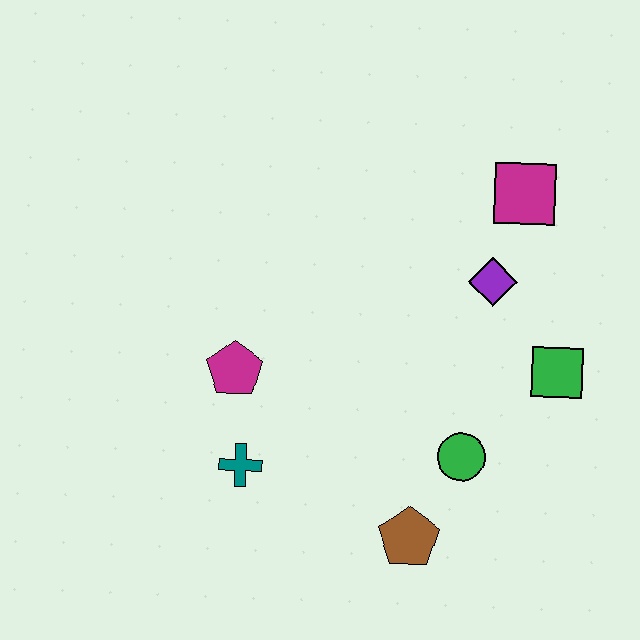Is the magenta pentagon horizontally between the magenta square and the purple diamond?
No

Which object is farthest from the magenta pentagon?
The magenta square is farthest from the magenta pentagon.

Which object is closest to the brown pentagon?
The green circle is closest to the brown pentagon.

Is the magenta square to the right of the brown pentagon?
Yes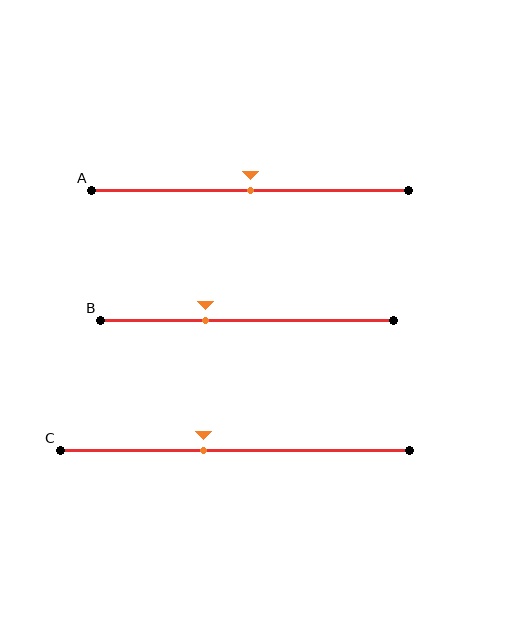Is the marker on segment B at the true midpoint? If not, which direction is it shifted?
No, the marker on segment B is shifted to the left by about 14% of the segment length.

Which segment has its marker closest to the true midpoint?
Segment A has its marker closest to the true midpoint.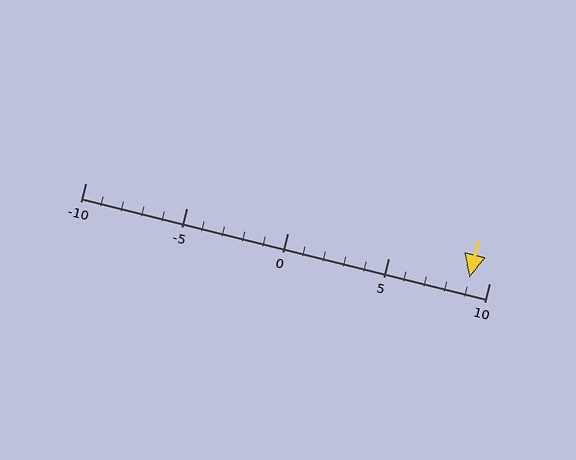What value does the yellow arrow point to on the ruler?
The yellow arrow points to approximately 9.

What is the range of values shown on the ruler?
The ruler shows values from -10 to 10.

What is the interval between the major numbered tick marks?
The major tick marks are spaced 5 units apart.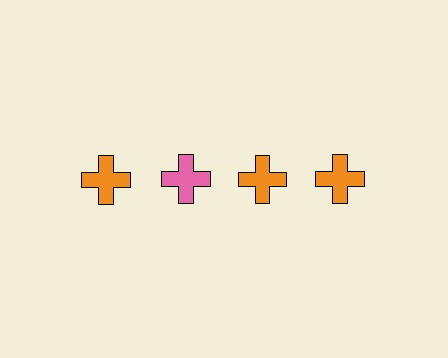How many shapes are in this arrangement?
There are 4 shapes arranged in a grid pattern.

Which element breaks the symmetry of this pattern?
The pink cross in the top row, second from left column breaks the symmetry. All other shapes are orange crosses.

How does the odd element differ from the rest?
It has a different color: pink instead of orange.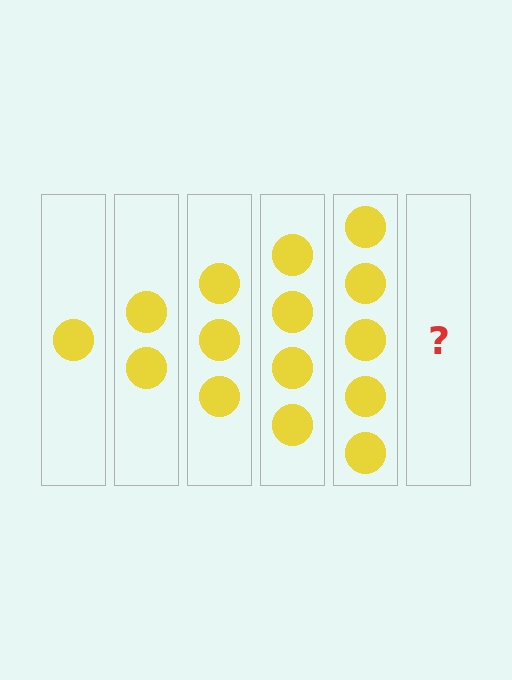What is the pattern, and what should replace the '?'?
The pattern is that each step adds one more circle. The '?' should be 6 circles.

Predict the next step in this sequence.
The next step is 6 circles.